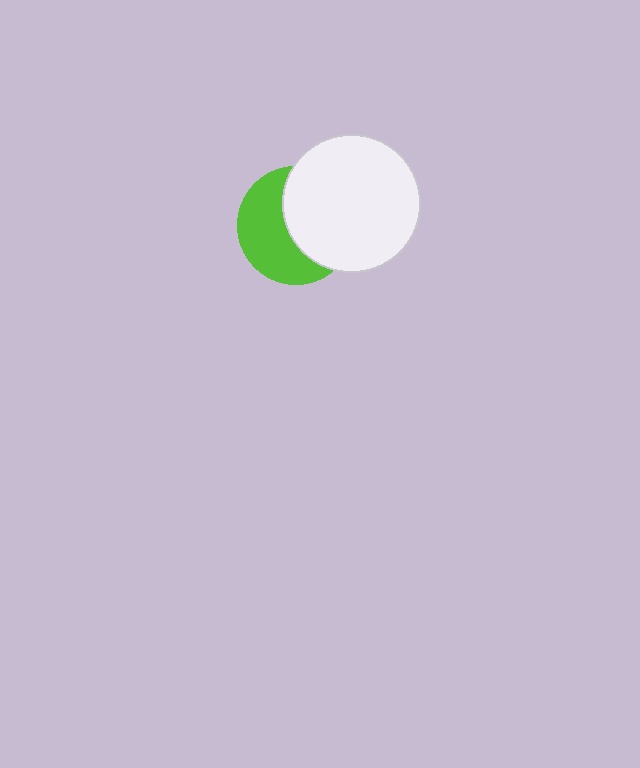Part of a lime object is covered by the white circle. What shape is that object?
It is a circle.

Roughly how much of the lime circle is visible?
About half of it is visible (roughly 49%).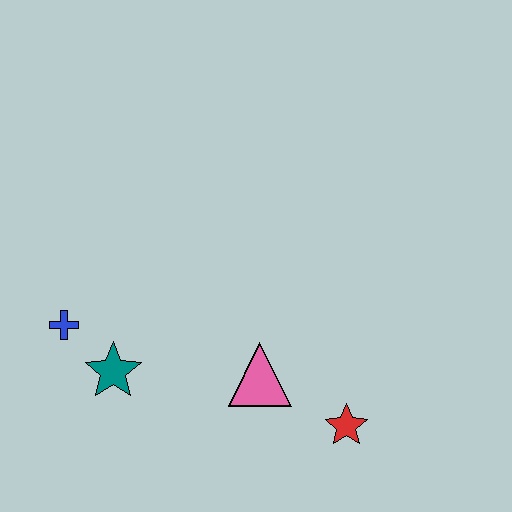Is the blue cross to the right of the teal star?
No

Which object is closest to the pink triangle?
The red star is closest to the pink triangle.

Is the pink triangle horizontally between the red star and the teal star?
Yes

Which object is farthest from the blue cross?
The red star is farthest from the blue cross.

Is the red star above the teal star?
No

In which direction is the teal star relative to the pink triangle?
The teal star is to the left of the pink triangle.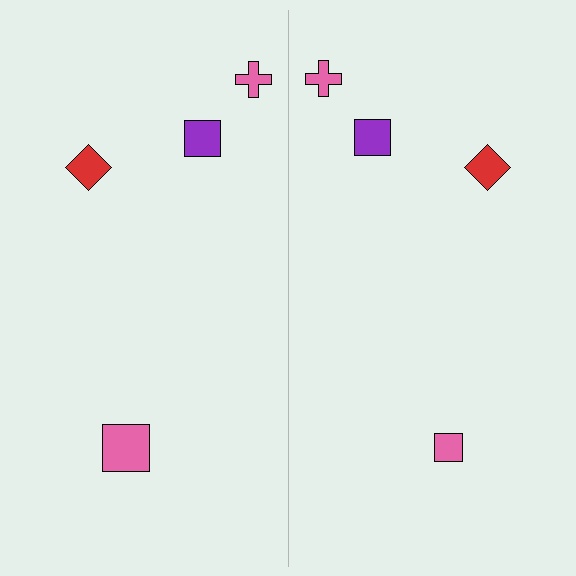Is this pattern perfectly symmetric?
No, the pattern is not perfectly symmetric. The pink square on the right side has a different size than its mirror counterpart.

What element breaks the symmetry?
The pink square on the right side has a different size than its mirror counterpart.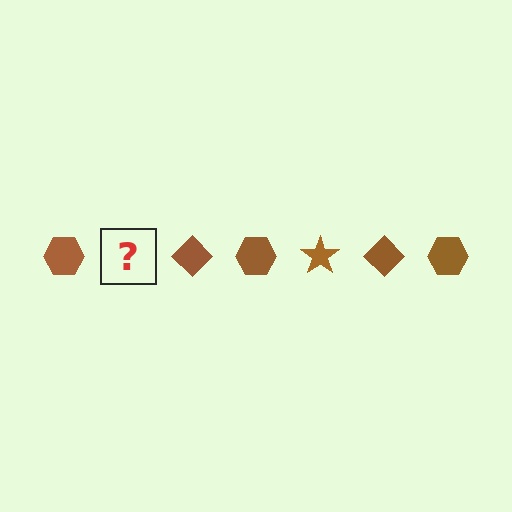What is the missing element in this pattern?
The missing element is a brown star.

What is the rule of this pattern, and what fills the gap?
The rule is that the pattern cycles through hexagon, star, diamond shapes in brown. The gap should be filled with a brown star.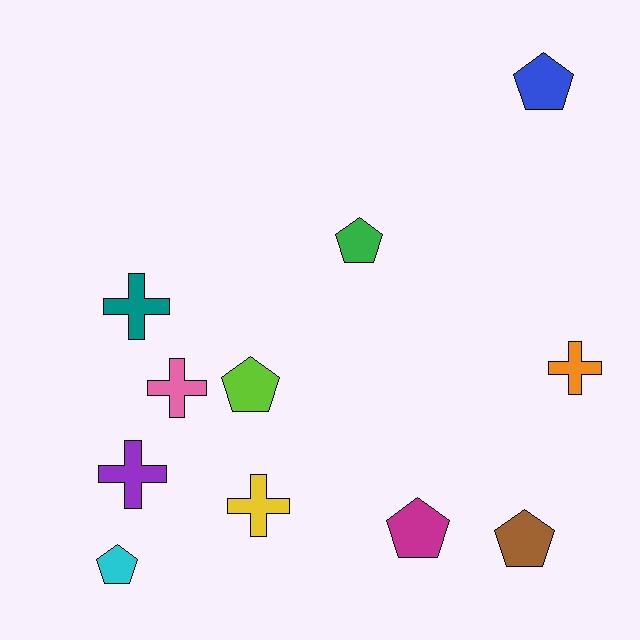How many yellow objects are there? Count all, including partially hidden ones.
There is 1 yellow object.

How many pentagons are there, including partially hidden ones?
There are 6 pentagons.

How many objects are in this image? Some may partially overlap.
There are 11 objects.